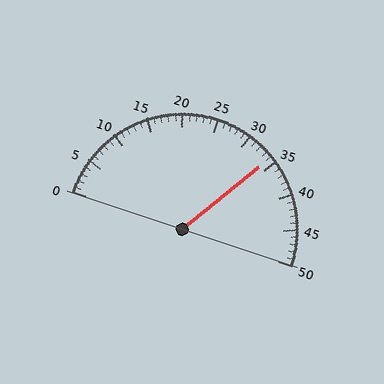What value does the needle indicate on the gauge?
The needle indicates approximately 34.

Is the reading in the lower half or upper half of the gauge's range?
The reading is in the upper half of the range (0 to 50).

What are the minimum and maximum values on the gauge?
The gauge ranges from 0 to 50.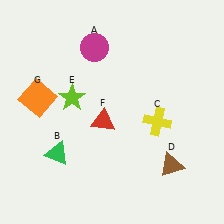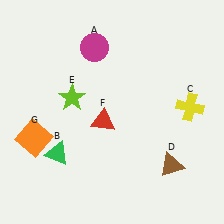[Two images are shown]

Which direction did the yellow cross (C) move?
The yellow cross (C) moved right.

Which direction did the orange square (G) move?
The orange square (G) moved down.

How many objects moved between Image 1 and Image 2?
2 objects moved between the two images.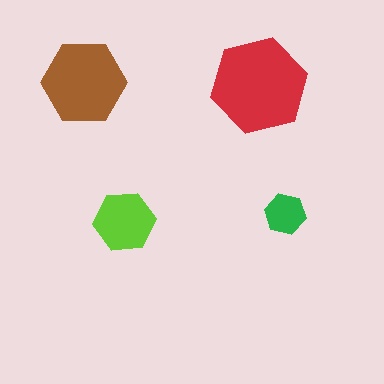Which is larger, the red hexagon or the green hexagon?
The red one.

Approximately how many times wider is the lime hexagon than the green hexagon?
About 1.5 times wider.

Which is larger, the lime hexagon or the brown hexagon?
The brown one.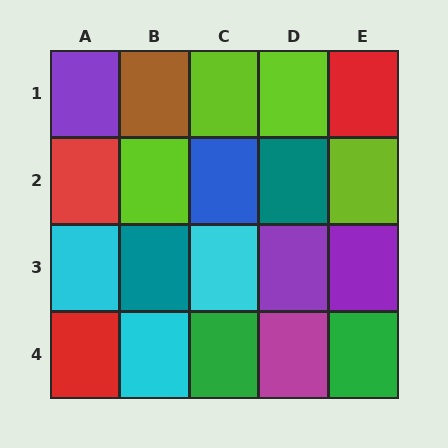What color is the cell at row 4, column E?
Green.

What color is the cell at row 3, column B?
Teal.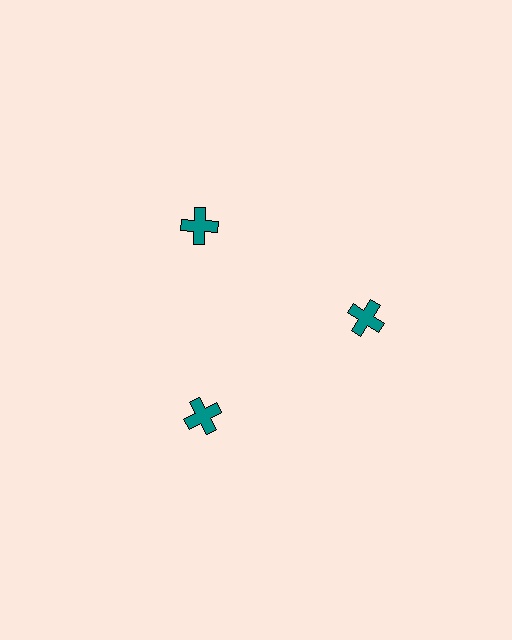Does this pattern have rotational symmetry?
Yes, this pattern has 3-fold rotational symmetry. It looks the same after rotating 120 degrees around the center.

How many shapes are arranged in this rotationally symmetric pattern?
There are 3 shapes, arranged in 3 groups of 1.